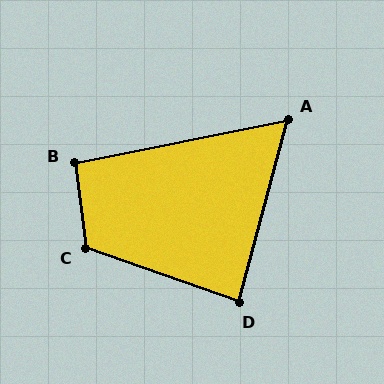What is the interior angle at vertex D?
Approximately 86 degrees (approximately right).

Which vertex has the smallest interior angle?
A, at approximately 64 degrees.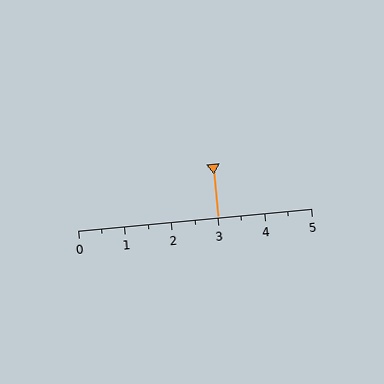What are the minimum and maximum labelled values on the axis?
The axis runs from 0 to 5.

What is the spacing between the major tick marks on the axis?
The major ticks are spaced 1 apart.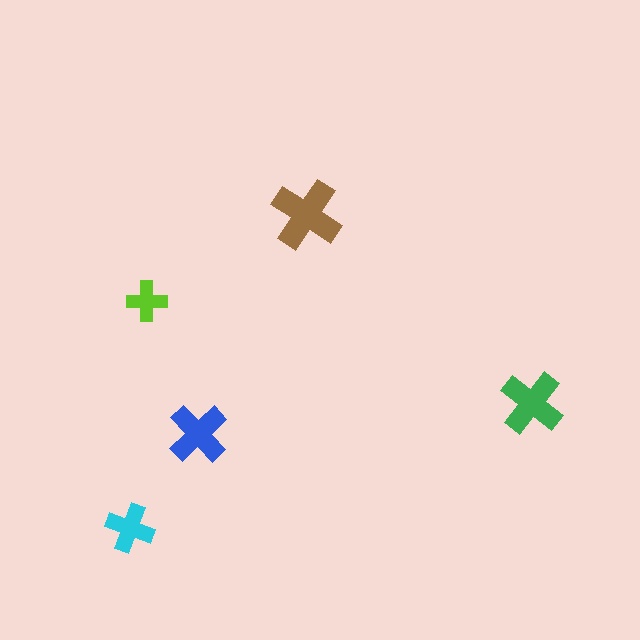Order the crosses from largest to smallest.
the brown one, the green one, the blue one, the cyan one, the lime one.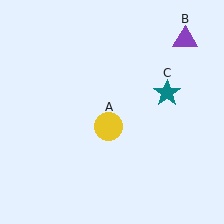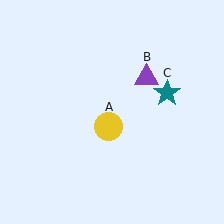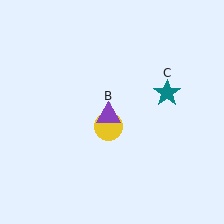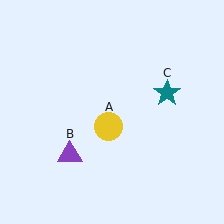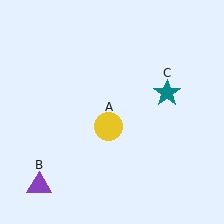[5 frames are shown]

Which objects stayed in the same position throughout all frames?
Yellow circle (object A) and teal star (object C) remained stationary.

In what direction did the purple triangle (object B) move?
The purple triangle (object B) moved down and to the left.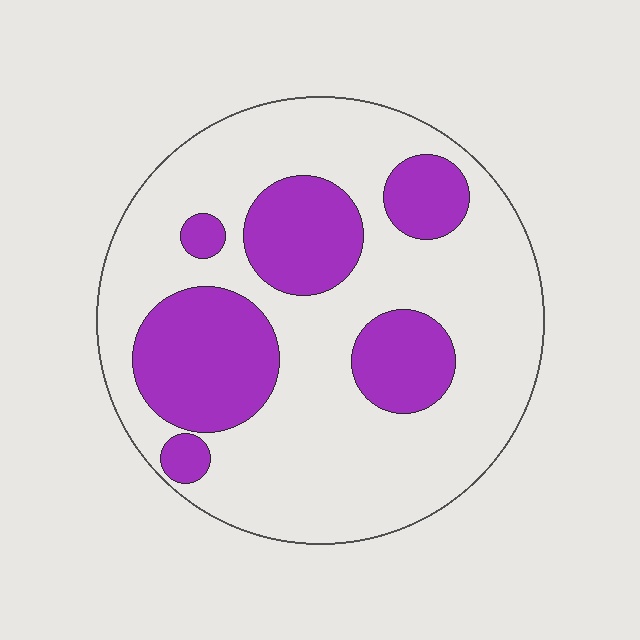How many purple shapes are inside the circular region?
6.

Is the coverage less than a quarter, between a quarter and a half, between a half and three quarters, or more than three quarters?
Between a quarter and a half.